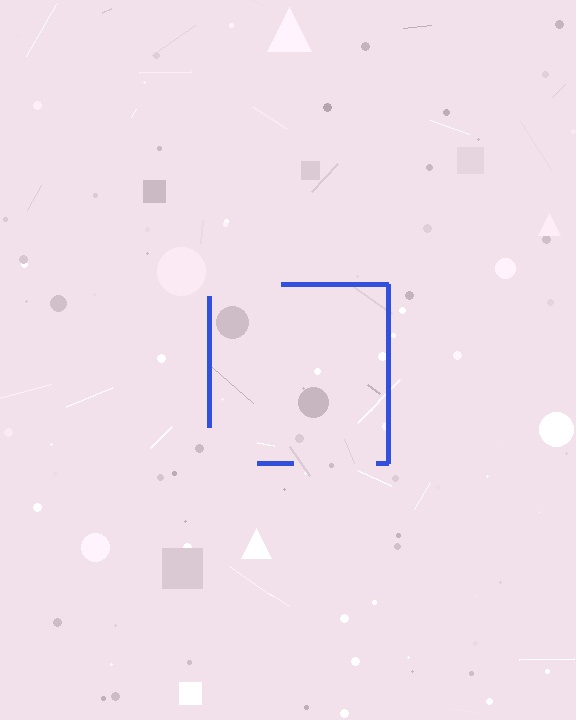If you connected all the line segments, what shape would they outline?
They would outline a square.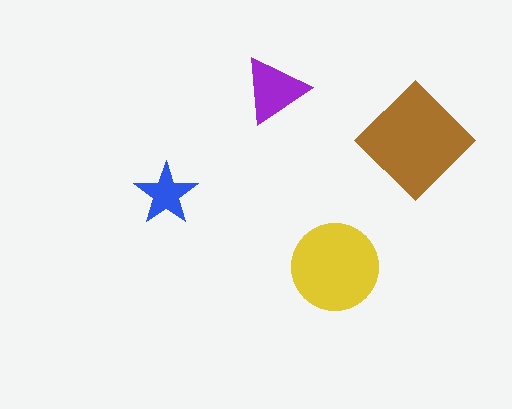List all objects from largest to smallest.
The brown diamond, the yellow circle, the purple triangle, the blue star.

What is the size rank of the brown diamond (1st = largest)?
1st.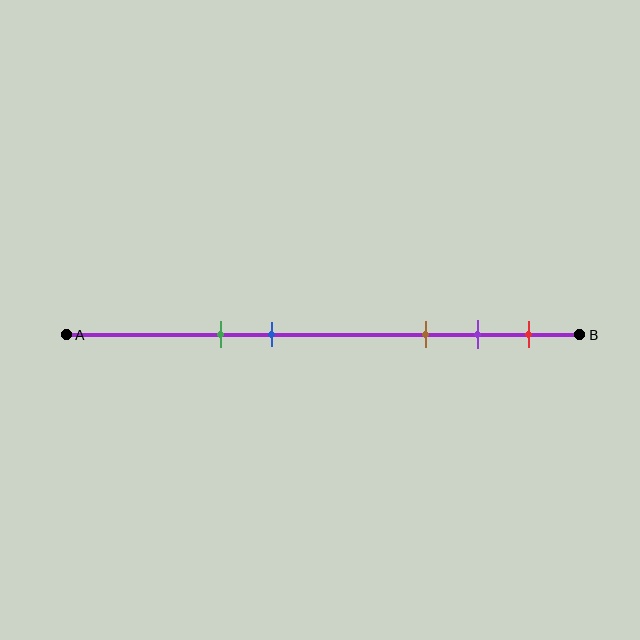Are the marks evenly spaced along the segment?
No, the marks are not evenly spaced.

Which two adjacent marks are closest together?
The purple and red marks are the closest adjacent pair.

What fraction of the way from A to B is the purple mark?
The purple mark is approximately 80% (0.8) of the way from A to B.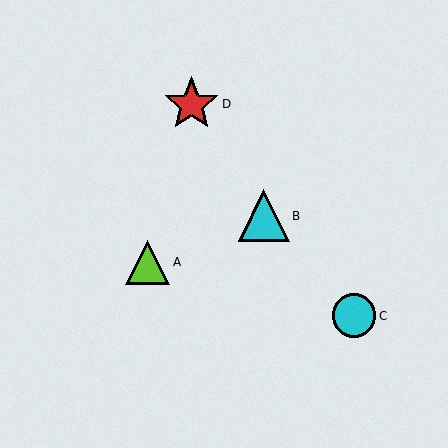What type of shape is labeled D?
Shape D is a red star.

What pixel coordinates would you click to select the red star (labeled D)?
Click at (191, 104) to select the red star D.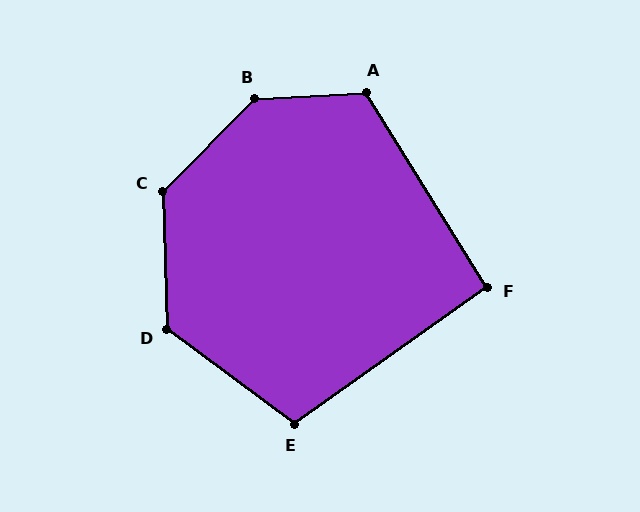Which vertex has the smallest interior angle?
F, at approximately 94 degrees.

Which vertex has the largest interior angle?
B, at approximately 138 degrees.